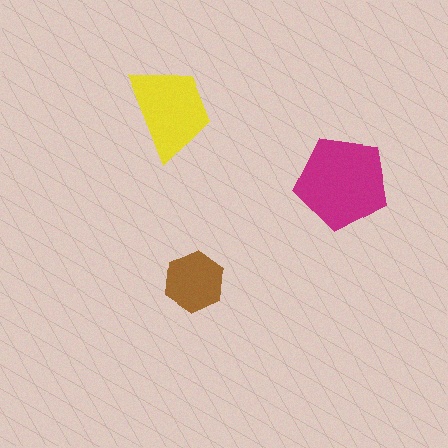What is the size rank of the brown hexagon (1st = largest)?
3rd.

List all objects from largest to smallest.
The magenta pentagon, the yellow trapezoid, the brown hexagon.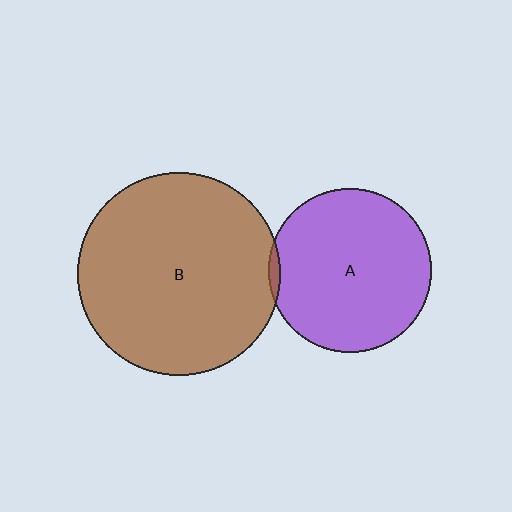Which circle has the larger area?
Circle B (brown).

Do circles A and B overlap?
Yes.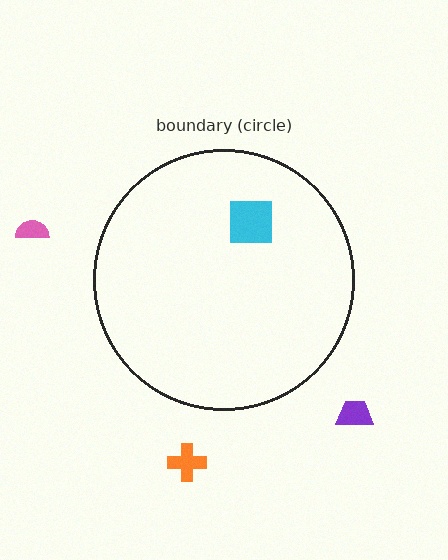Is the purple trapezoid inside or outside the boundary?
Outside.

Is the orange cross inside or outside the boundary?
Outside.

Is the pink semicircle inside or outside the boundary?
Outside.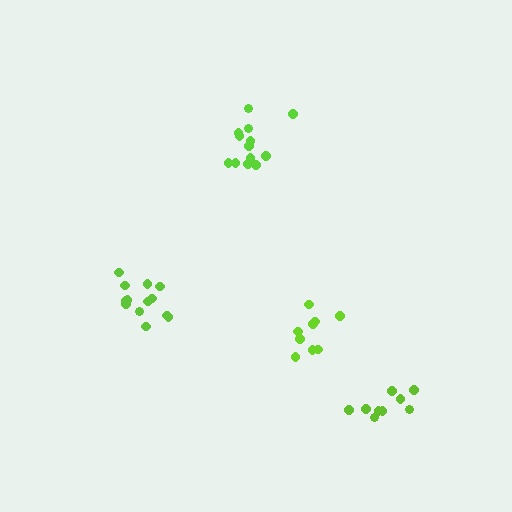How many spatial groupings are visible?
There are 4 spatial groupings.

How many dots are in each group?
Group 1: 9 dots, Group 2: 13 dots, Group 3: 9 dots, Group 4: 13 dots (44 total).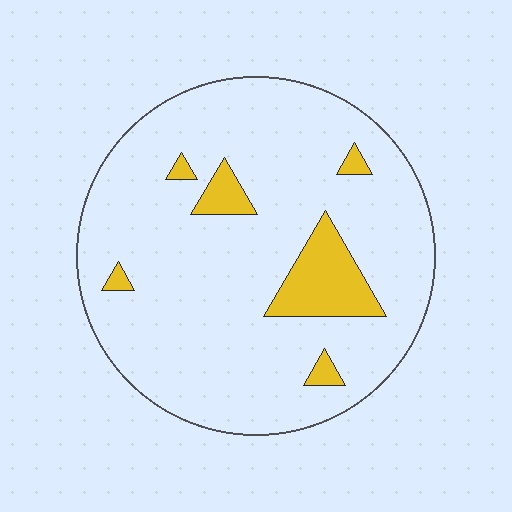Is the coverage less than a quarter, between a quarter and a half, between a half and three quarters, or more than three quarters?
Less than a quarter.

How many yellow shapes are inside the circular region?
6.